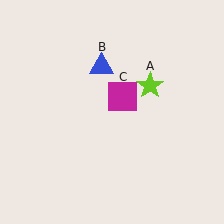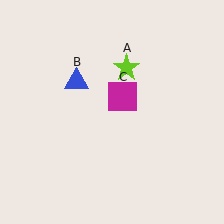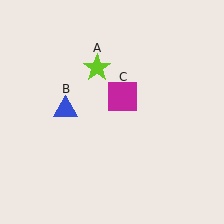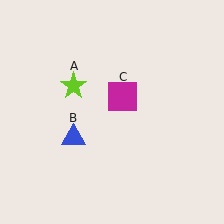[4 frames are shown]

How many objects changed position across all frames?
2 objects changed position: lime star (object A), blue triangle (object B).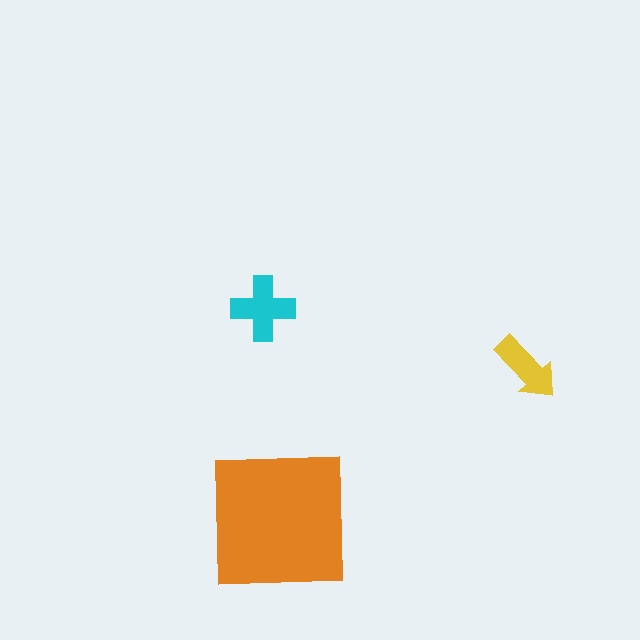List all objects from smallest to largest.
The yellow arrow, the cyan cross, the orange square.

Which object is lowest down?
The orange square is bottommost.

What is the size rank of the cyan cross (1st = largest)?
2nd.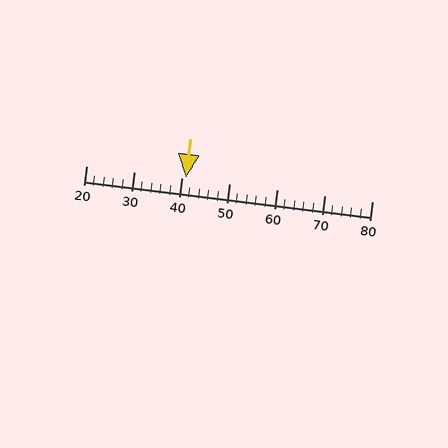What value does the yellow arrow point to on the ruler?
The yellow arrow points to approximately 41.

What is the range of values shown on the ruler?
The ruler shows values from 20 to 80.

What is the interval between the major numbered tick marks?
The major tick marks are spaced 10 units apart.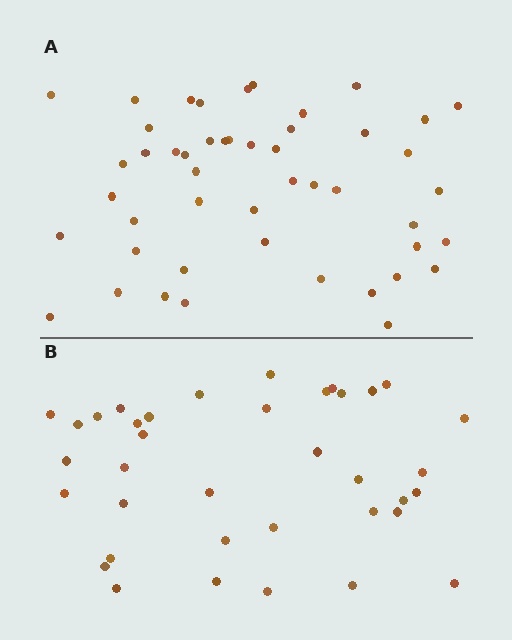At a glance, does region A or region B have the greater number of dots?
Region A (the top region) has more dots.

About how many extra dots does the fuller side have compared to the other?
Region A has roughly 12 or so more dots than region B.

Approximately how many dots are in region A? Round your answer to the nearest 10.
About 50 dots. (The exact count is 48, which rounds to 50.)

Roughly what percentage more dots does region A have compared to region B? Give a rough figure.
About 30% more.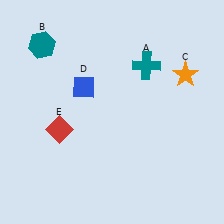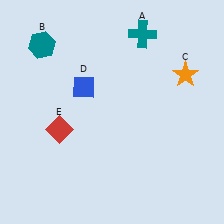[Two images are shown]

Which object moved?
The teal cross (A) moved up.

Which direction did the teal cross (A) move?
The teal cross (A) moved up.